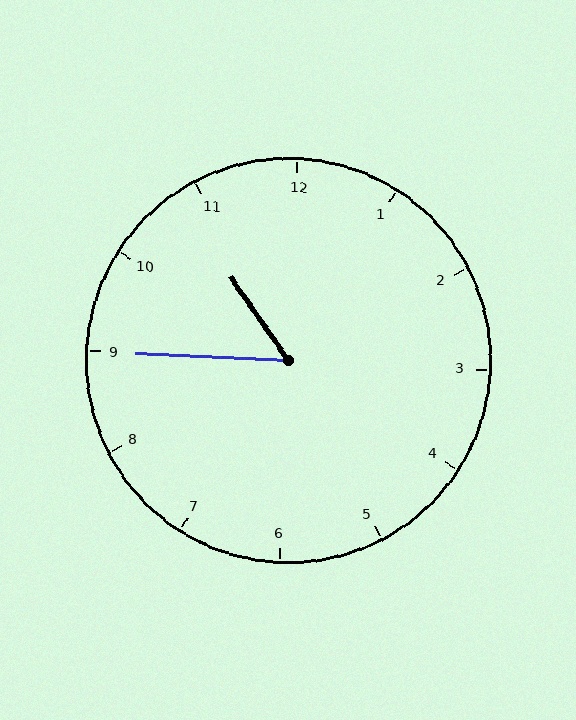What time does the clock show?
10:45.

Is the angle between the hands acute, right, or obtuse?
It is acute.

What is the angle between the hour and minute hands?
Approximately 52 degrees.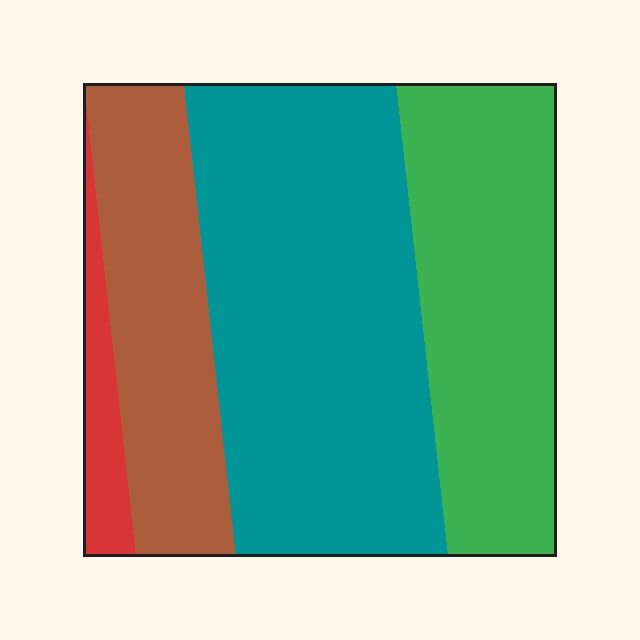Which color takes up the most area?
Teal, at roughly 45%.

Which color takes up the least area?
Red, at roughly 5%.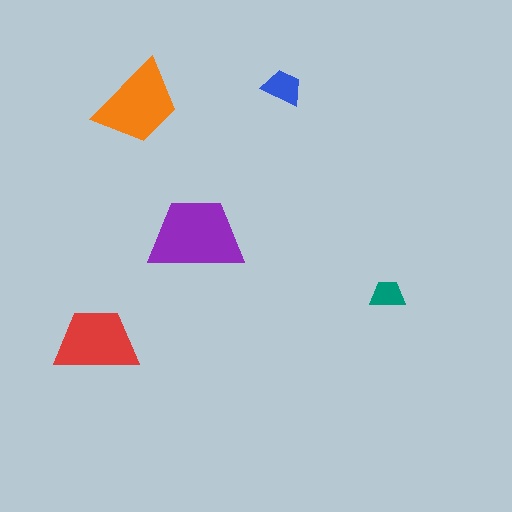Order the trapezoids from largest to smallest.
the purple one, the orange one, the red one, the blue one, the teal one.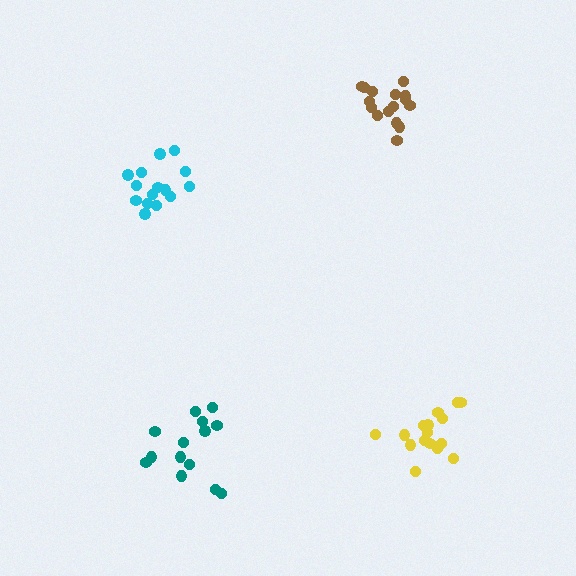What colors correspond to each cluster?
The clusters are colored: cyan, brown, teal, yellow.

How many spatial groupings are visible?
There are 4 spatial groupings.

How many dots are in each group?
Group 1: 15 dots, Group 2: 16 dots, Group 3: 14 dots, Group 4: 16 dots (61 total).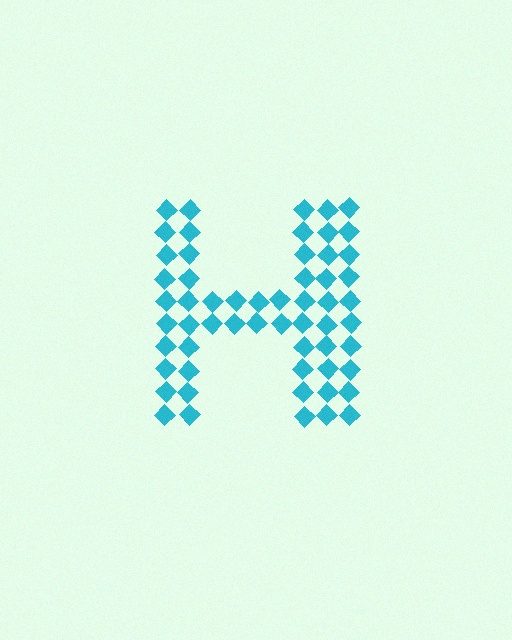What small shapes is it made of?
It is made of small diamonds.